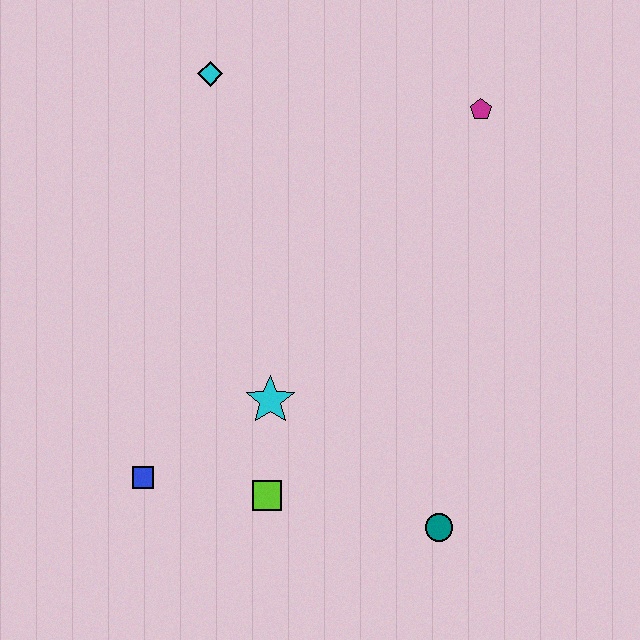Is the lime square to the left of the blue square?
No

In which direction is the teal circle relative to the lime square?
The teal circle is to the right of the lime square.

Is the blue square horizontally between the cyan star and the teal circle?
No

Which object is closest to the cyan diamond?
The magenta pentagon is closest to the cyan diamond.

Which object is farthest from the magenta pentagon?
The blue square is farthest from the magenta pentagon.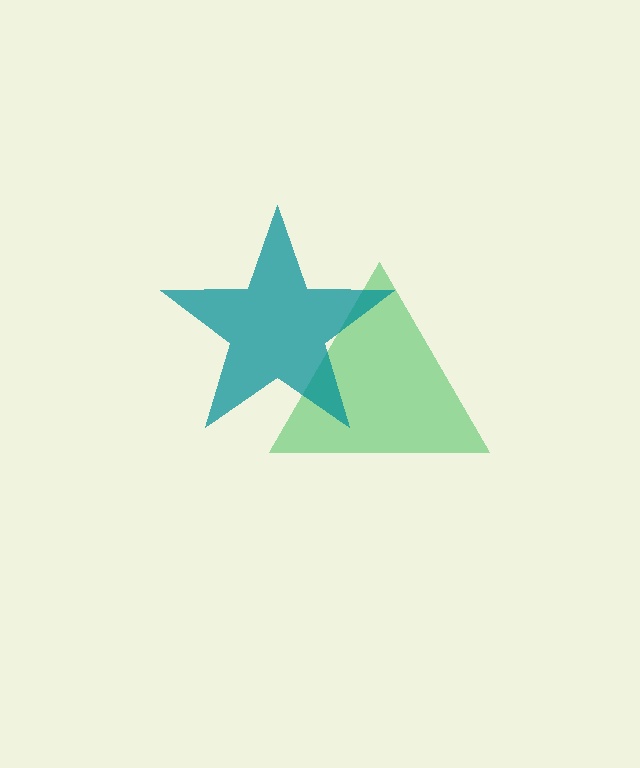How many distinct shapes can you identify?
There are 2 distinct shapes: a green triangle, a teal star.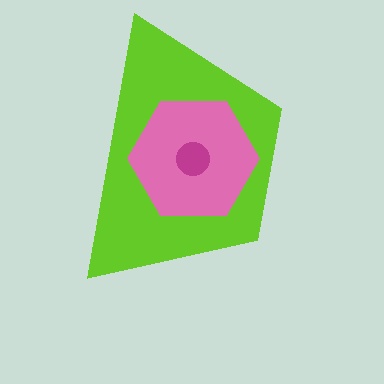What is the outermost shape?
The lime trapezoid.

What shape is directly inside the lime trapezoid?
The pink hexagon.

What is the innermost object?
The magenta circle.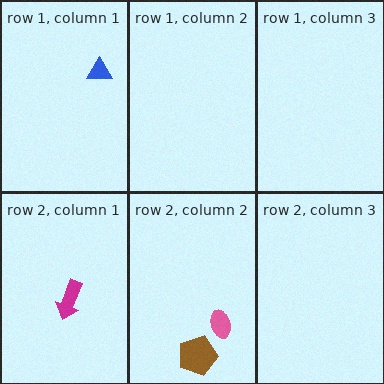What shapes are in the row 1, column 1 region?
The blue triangle.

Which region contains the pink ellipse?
The row 2, column 2 region.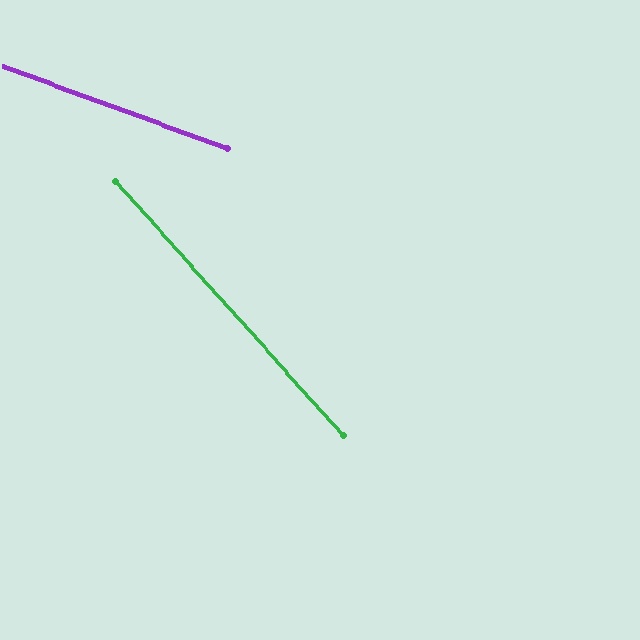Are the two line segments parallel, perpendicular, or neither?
Neither parallel nor perpendicular — they differ by about 28°.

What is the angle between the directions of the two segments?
Approximately 28 degrees.